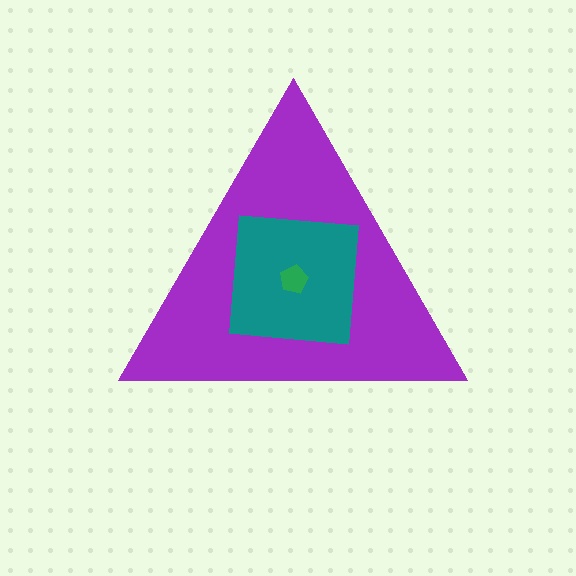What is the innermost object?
The green pentagon.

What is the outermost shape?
The purple triangle.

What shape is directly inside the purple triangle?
The teal square.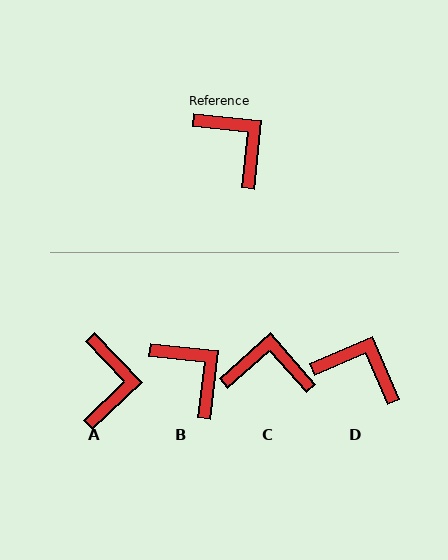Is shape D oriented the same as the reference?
No, it is off by about 30 degrees.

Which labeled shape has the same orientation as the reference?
B.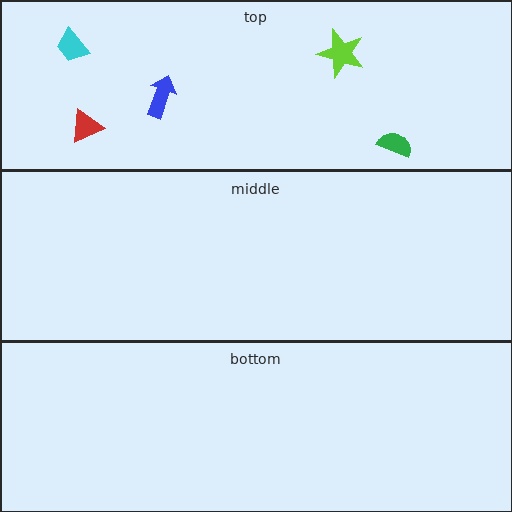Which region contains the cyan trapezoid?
The top region.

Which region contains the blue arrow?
The top region.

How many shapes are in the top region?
5.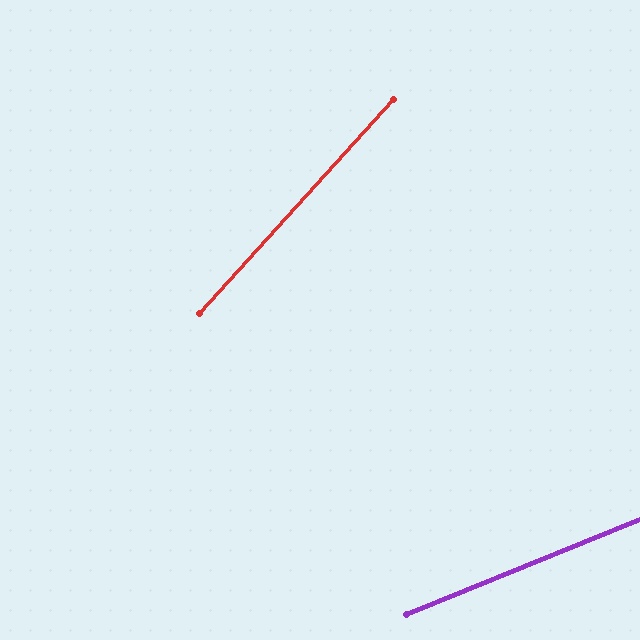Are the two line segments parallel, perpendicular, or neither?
Neither parallel nor perpendicular — they differ by about 26°.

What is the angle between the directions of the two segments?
Approximately 26 degrees.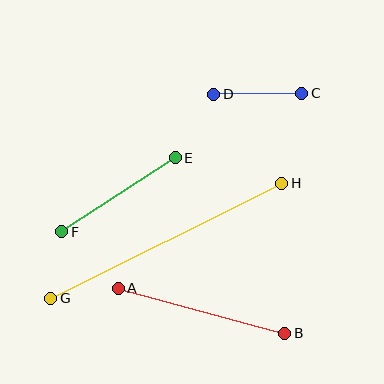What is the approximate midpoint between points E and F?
The midpoint is at approximately (119, 195) pixels.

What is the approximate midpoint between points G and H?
The midpoint is at approximately (166, 241) pixels.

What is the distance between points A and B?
The distance is approximately 172 pixels.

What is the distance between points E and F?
The distance is approximately 136 pixels.